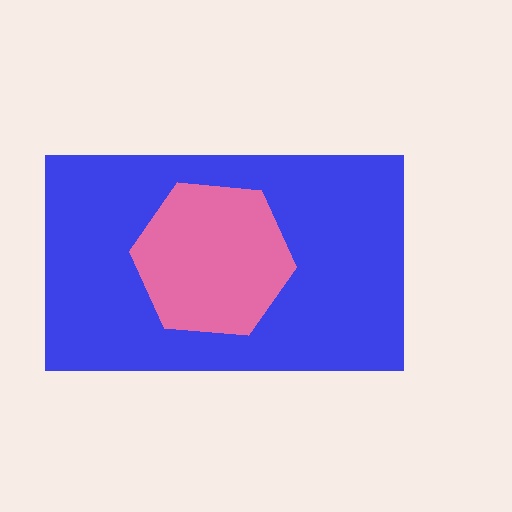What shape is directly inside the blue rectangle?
The pink hexagon.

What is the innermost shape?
The pink hexagon.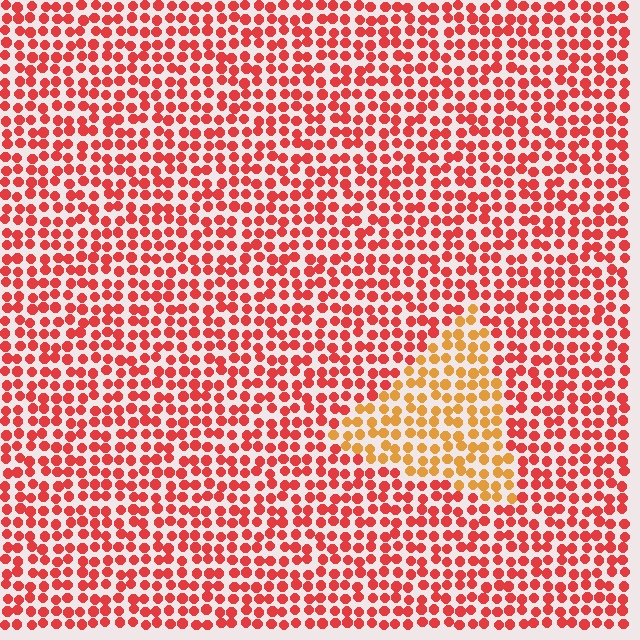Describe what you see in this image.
The image is filled with small red elements in a uniform arrangement. A triangle-shaped region is visible where the elements are tinted to a slightly different hue, forming a subtle color boundary.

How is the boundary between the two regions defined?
The boundary is defined purely by a slight shift in hue (about 36 degrees). Spacing, size, and orientation are identical on both sides.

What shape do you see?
I see a triangle.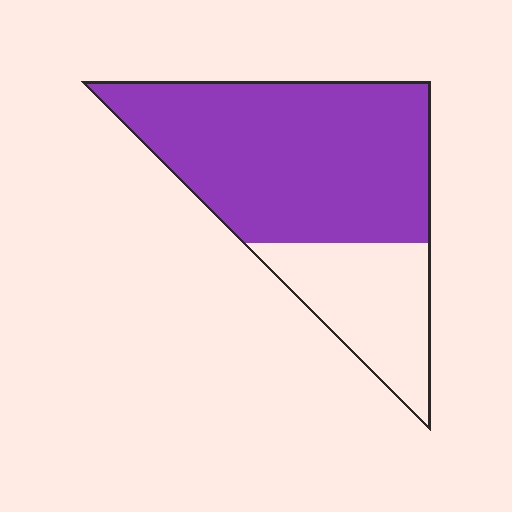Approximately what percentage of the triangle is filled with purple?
Approximately 70%.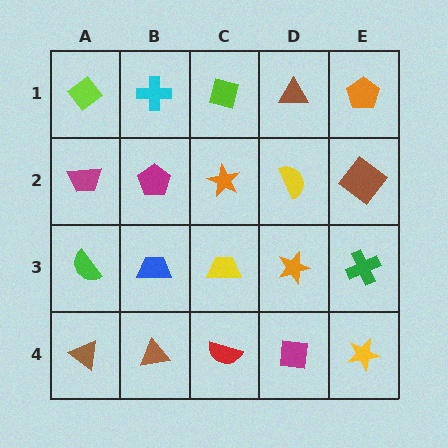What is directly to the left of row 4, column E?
A magenta square.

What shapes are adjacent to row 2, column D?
A brown triangle (row 1, column D), an orange star (row 3, column D), an orange star (row 2, column C), a brown diamond (row 2, column E).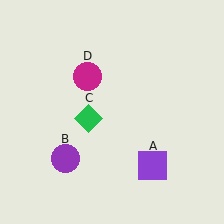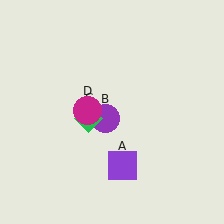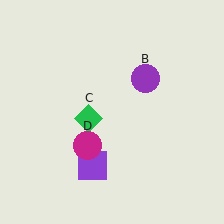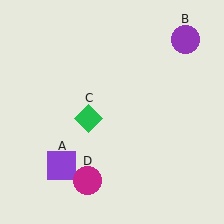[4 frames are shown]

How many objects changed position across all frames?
3 objects changed position: purple square (object A), purple circle (object B), magenta circle (object D).